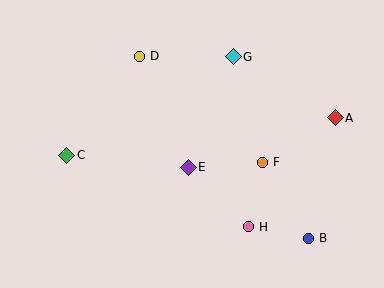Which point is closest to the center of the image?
Point E at (188, 167) is closest to the center.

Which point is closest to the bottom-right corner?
Point B is closest to the bottom-right corner.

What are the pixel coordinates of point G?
Point G is at (233, 57).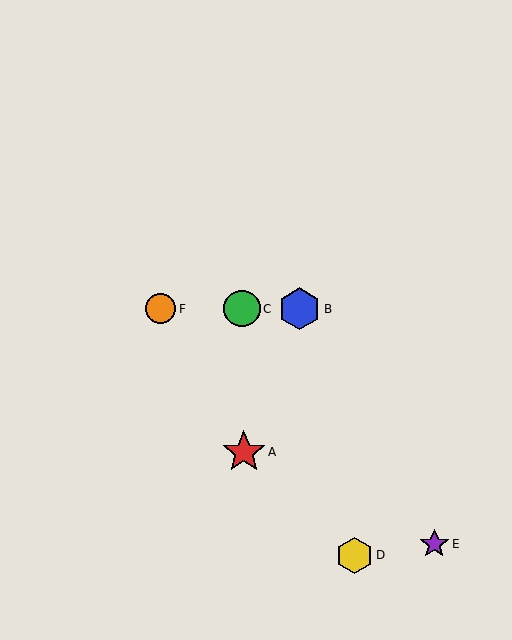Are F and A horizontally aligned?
No, F is at y≈309 and A is at y≈452.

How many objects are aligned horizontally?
3 objects (B, C, F) are aligned horizontally.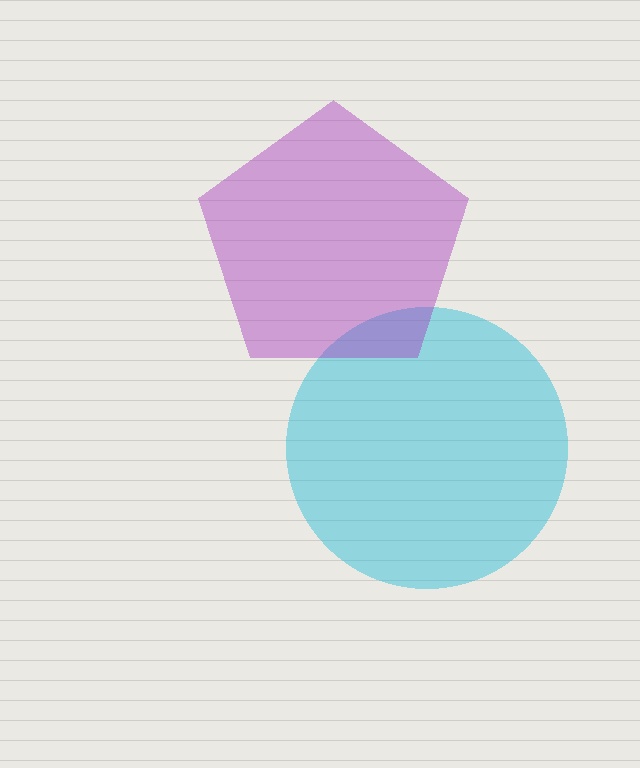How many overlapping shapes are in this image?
There are 2 overlapping shapes in the image.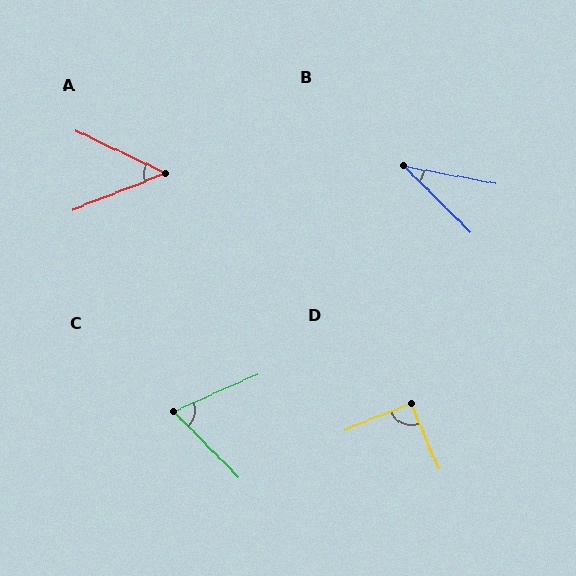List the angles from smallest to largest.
B (34°), A (47°), C (69°), D (90°).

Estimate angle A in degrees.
Approximately 47 degrees.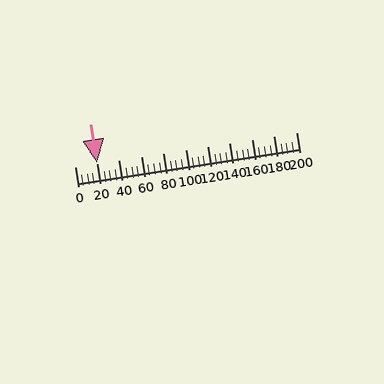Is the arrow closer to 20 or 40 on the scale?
The arrow is closer to 20.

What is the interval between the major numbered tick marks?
The major tick marks are spaced 20 units apart.